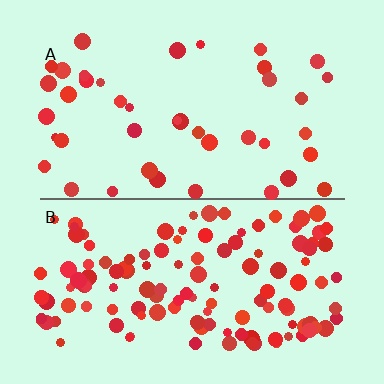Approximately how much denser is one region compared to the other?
Approximately 3.0× — region B over region A.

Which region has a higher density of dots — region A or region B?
B (the bottom).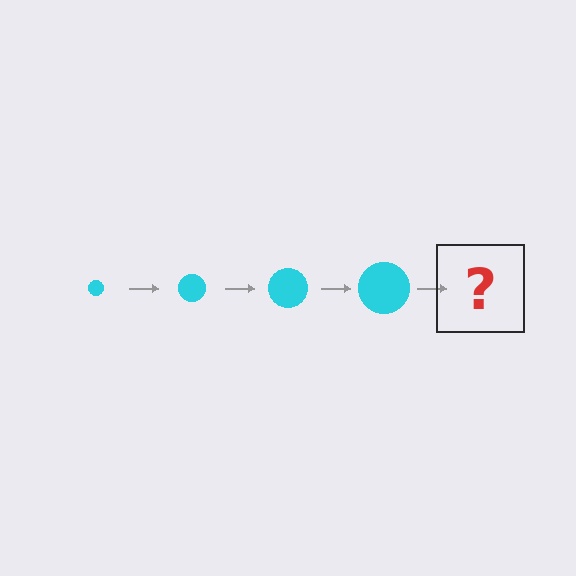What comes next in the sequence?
The next element should be a cyan circle, larger than the previous one.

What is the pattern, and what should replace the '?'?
The pattern is that the circle gets progressively larger each step. The '?' should be a cyan circle, larger than the previous one.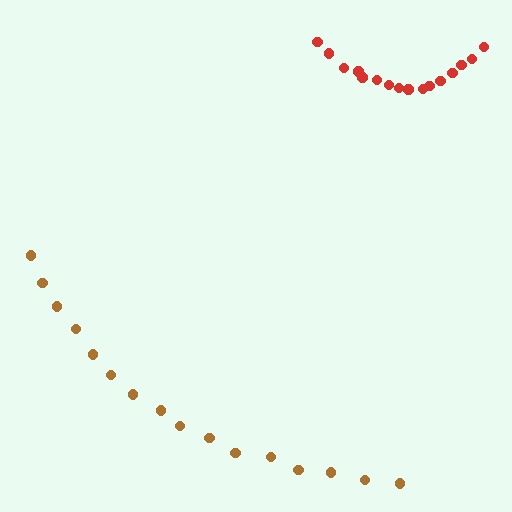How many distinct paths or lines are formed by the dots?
There are 2 distinct paths.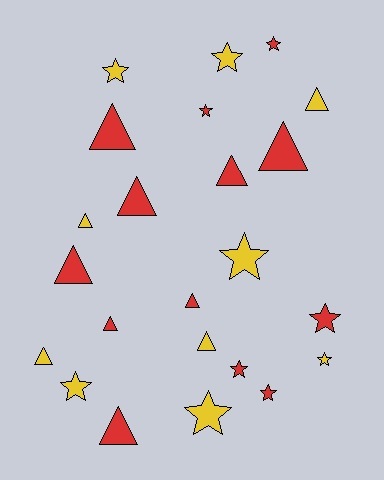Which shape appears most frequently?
Triangle, with 12 objects.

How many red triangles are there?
There are 8 red triangles.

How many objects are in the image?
There are 23 objects.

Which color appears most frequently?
Red, with 13 objects.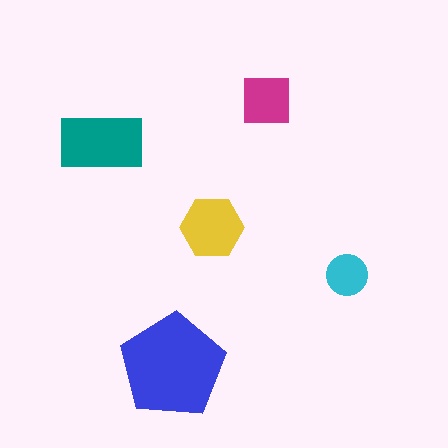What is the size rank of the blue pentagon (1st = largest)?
1st.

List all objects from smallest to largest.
The cyan circle, the magenta square, the yellow hexagon, the teal rectangle, the blue pentagon.